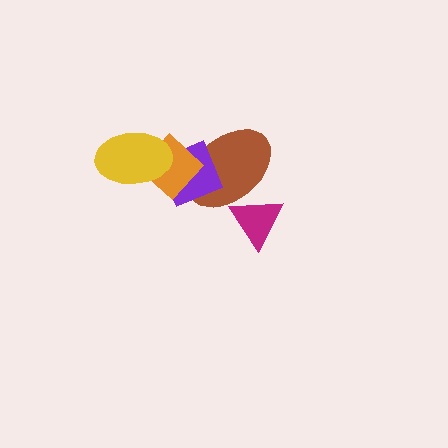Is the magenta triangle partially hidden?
No, no other shape covers it.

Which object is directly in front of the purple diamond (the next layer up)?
The orange diamond is directly in front of the purple diamond.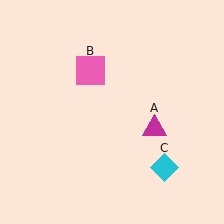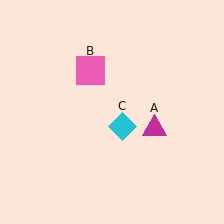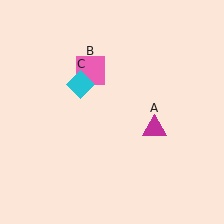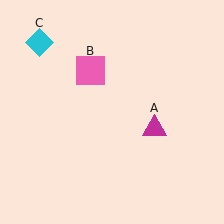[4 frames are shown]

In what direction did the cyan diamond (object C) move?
The cyan diamond (object C) moved up and to the left.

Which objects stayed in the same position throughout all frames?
Magenta triangle (object A) and pink square (object B) remained stationary.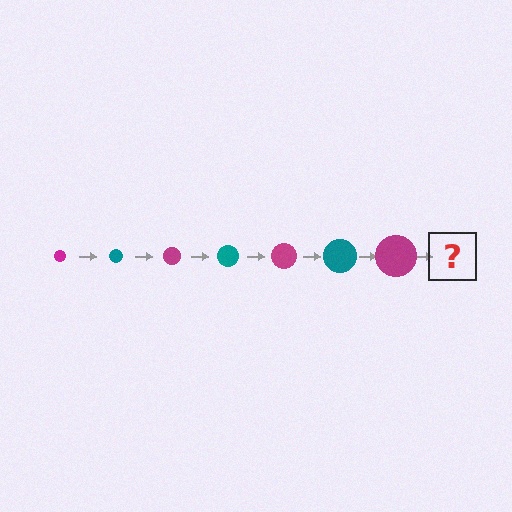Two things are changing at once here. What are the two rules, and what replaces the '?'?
The two rules are that the circle grows larger each step and the color cycles through magenta and teal. The '?' should be a teal circle, larger than the previous one.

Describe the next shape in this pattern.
It should be a teal circle, larger than the previous one.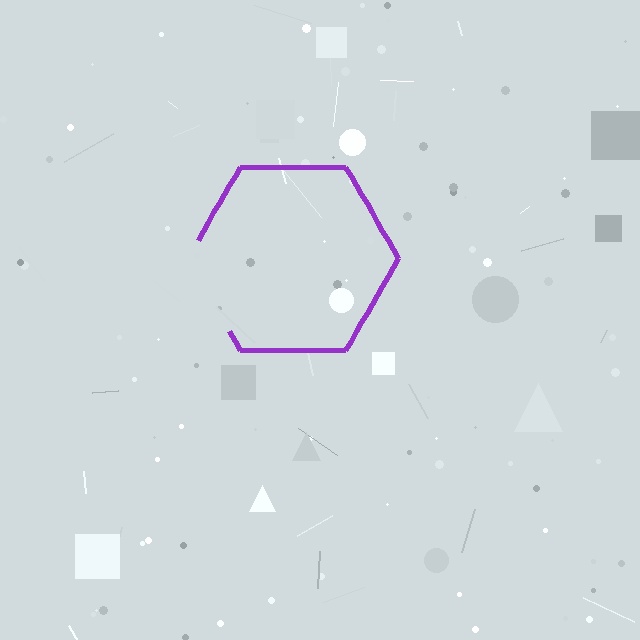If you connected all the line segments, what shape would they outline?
They would outline a hexagon.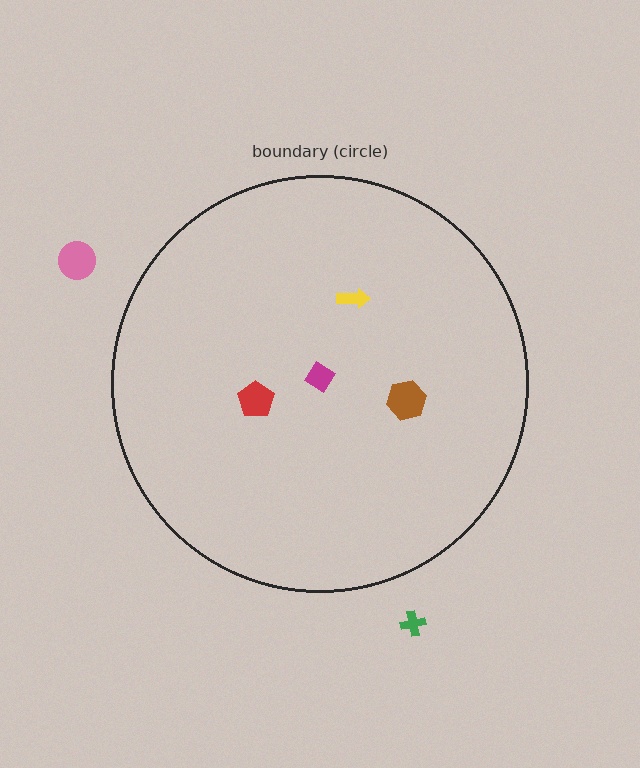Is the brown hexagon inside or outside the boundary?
Inside.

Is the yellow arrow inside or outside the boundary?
Inside.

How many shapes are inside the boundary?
4 inside, 2 outside.